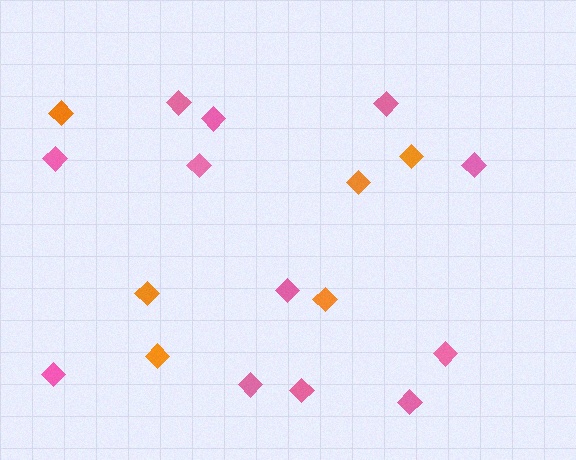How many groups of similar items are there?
There are 2 groups: one group of orange diamonds (6) and one group of pink diamonds (12).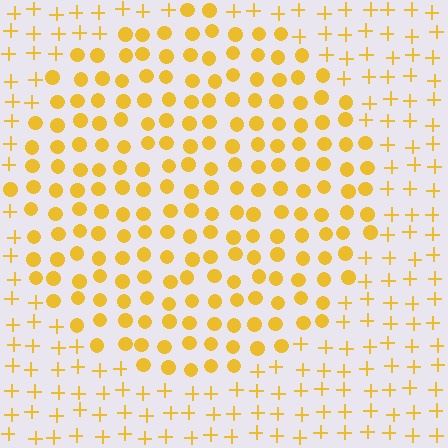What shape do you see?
I see a circle.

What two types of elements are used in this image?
The image uses circles inside the circle region and plus signs outside it.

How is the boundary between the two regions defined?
The boundary is defined by a change in element shape: circles inside vs. plus signs outside. All elements share the same color and spacing.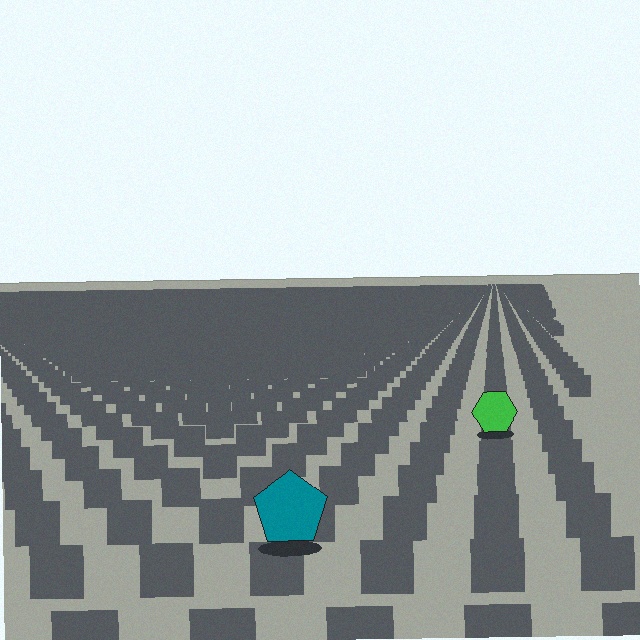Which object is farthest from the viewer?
The green hexagon is farthest from the viewer. It appears smaller and the ground texture around it is denser.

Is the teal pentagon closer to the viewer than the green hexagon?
Yes. The teal pentagon is closer — you can tell from the texture gradient: the ground texture is coarser near it.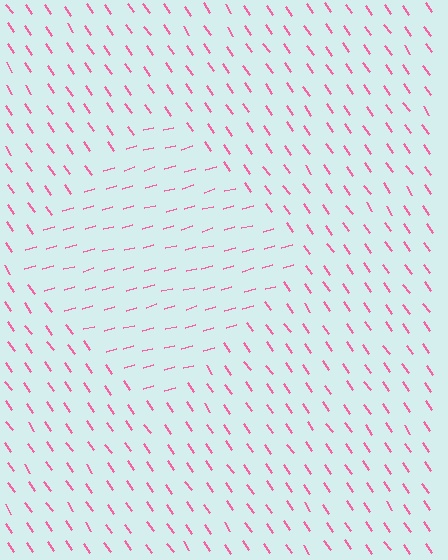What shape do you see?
I see a diamond.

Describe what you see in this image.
The image is filled with small pink line segments. A diamond region in the image has lines oriented differently from the surrounding lines, creating a visible texture boundary.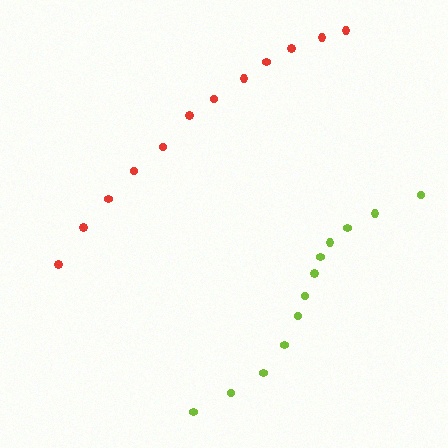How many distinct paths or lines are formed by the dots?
There are 2 distinct paths.